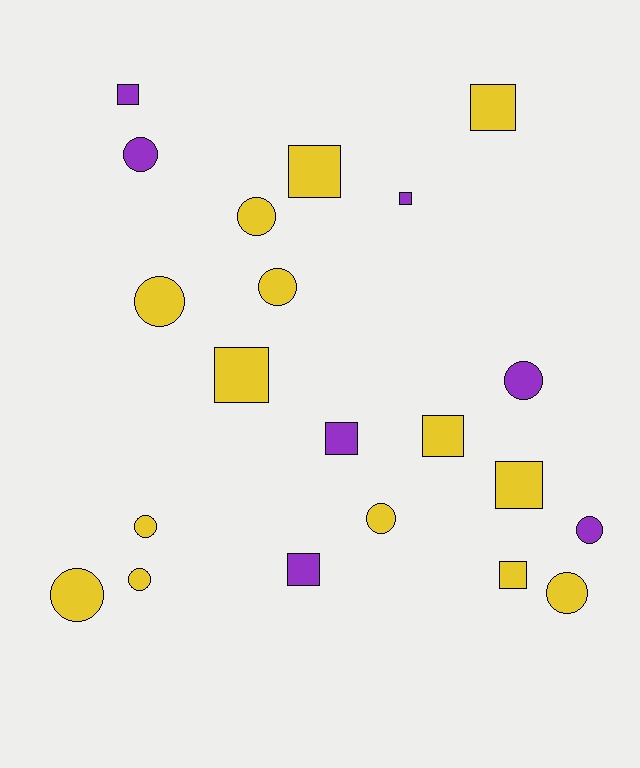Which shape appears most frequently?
Circle, with 11 objects.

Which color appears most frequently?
Yellow, with 14 objects.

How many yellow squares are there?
There are 6 yellow squares.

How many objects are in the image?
There are 21 objects.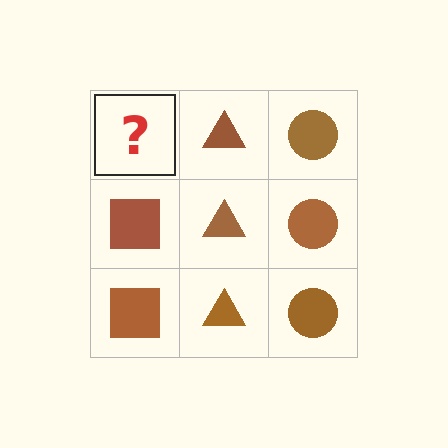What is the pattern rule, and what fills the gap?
The rule is that each column has a consistent shape. The gap should be filled with a brown square.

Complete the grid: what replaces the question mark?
The question mark should be replaced with a brown square.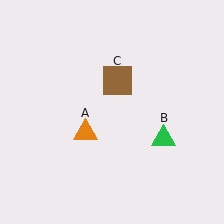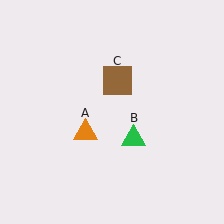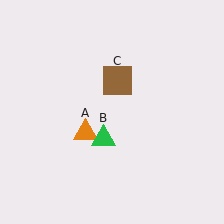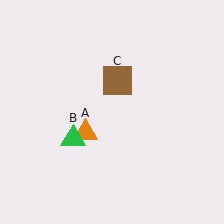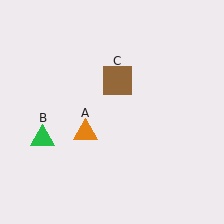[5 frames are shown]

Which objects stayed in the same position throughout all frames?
Orange triangle (object A) and brown square (object C) remained stationary.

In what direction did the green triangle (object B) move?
The green triangle (object B) moved left.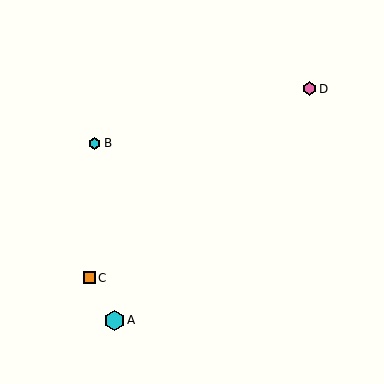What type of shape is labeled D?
Shape D is a pink hexagon.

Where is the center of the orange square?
The center of the orange square is at (89, 278).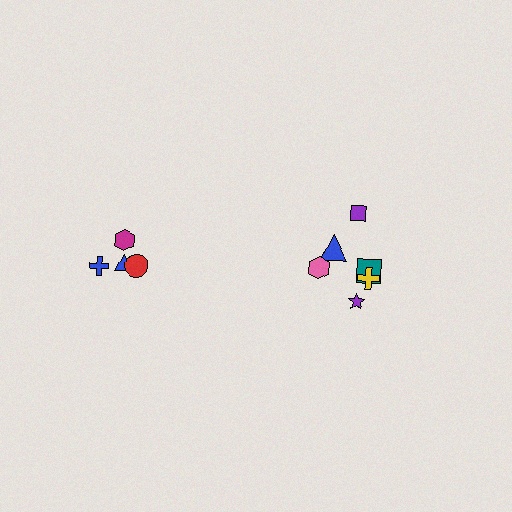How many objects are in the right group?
There are 6 objects.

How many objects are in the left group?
There are 4 objects.